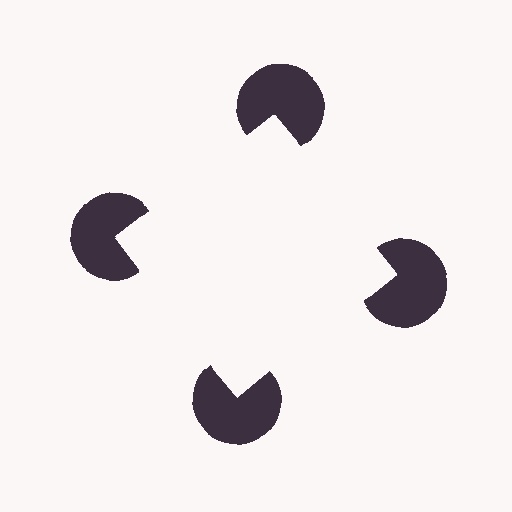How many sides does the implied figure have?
4 sides.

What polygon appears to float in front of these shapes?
An illusory square — its edges are inferred from the aligned wedge cuts in the pac-man discs, not physically drawn.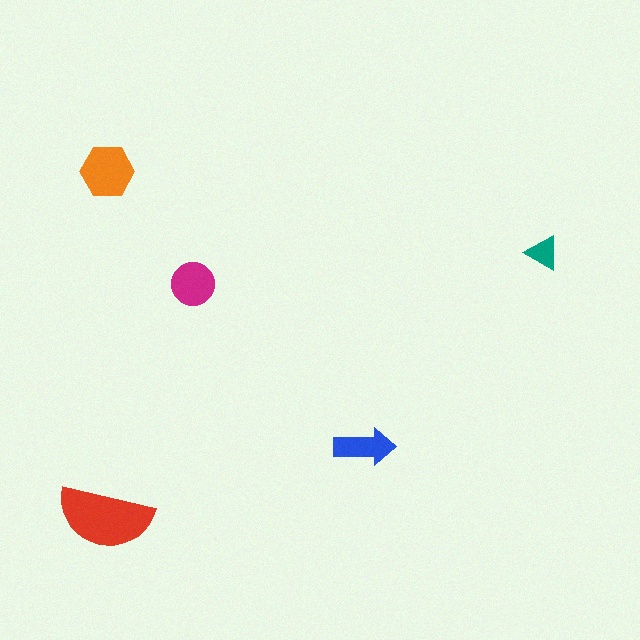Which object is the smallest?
The teal triangle.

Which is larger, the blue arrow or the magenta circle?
The magenta circle.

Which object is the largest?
The red semicircle.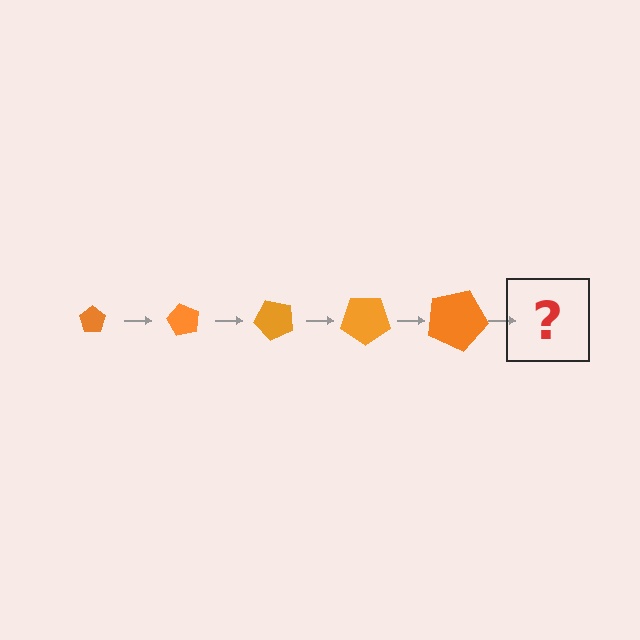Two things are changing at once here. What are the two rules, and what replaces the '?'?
The two rules are that the pentagon grows larger each step and it rotates 60 degrees each step. The '?' should be a pentagon, larger than the previous one and rotated 300 degrees from the start.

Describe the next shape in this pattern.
It should be a pentagon, larger than the previous one and rotated 300 degrees from the start.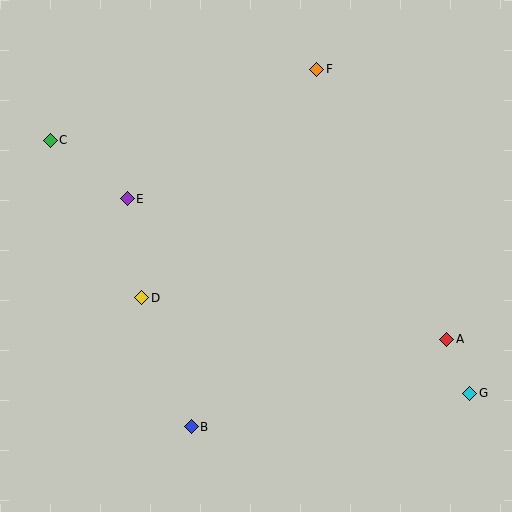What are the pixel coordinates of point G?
Point G is at (470, 393).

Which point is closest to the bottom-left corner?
Point B is closest to the bottom-left corner.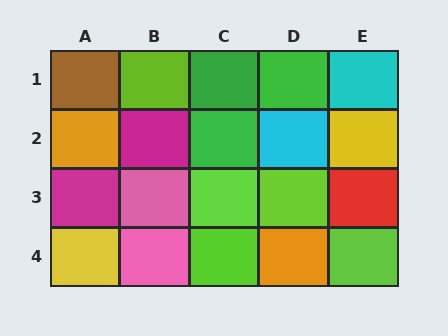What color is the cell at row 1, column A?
Brown.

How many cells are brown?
1 cell is brown.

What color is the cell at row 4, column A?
Yellow.